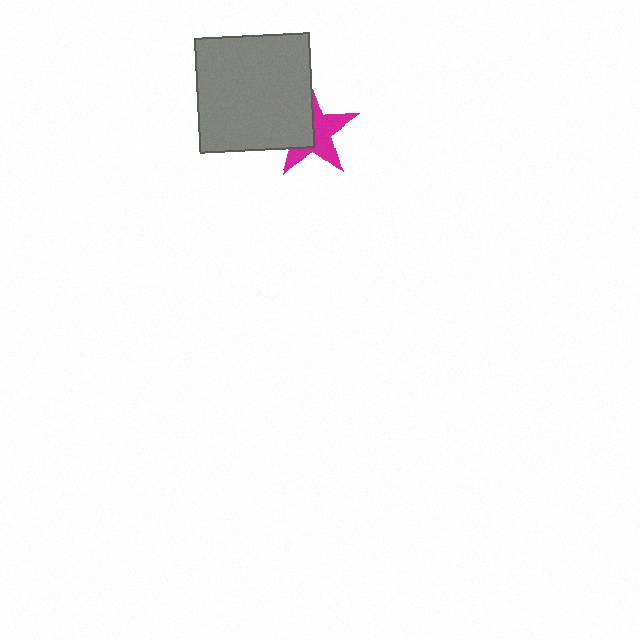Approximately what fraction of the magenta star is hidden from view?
Roughly 45% of the magenta star is hidden behind the gray square.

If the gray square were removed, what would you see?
You would see the complete magenta star.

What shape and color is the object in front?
The object in front is a gray square.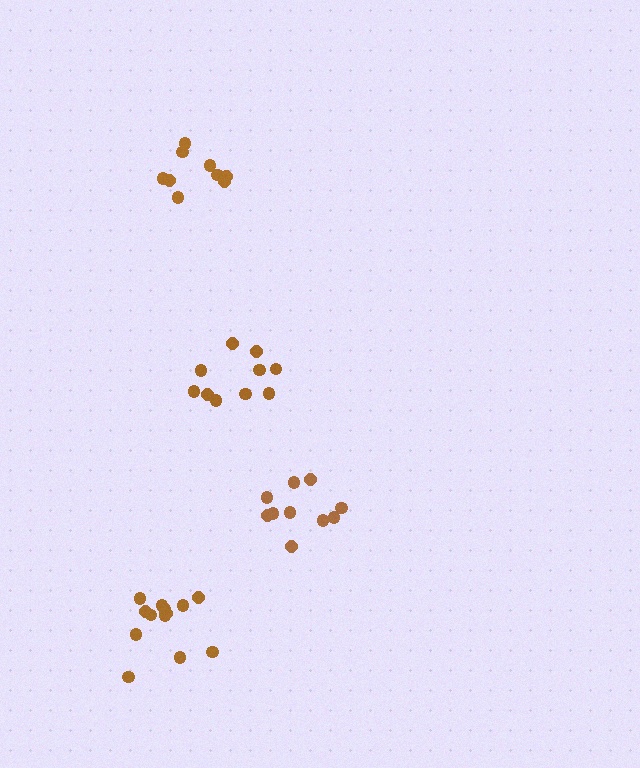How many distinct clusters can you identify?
There are 4 distinct clusters.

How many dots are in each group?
Group 1: 10 dots, Group 2: 10 dots, Group 3: 13 dots, Group 4: 9 dots (42 total).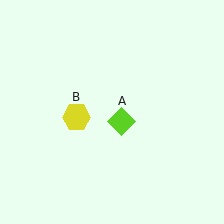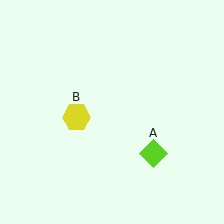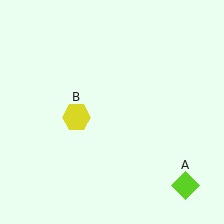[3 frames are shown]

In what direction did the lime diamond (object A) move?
The lime diamond (object A) moved down and to the right.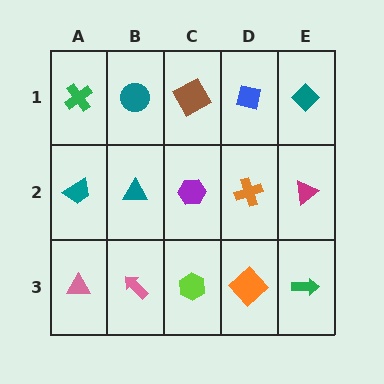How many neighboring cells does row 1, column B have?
3.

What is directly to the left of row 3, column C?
A pink arrow.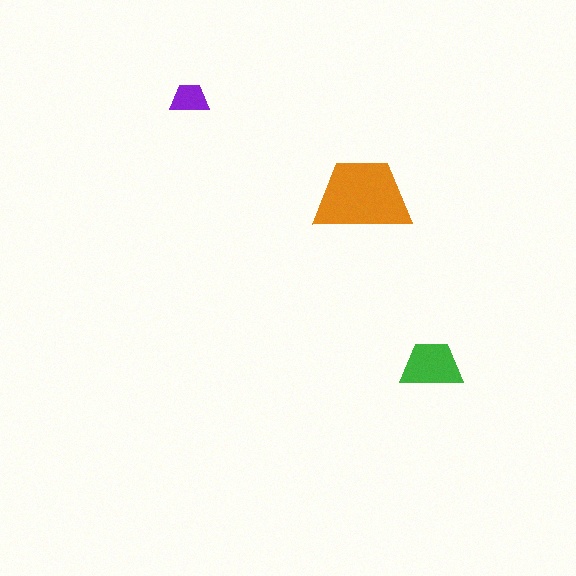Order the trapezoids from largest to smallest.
the orange one, the green one, the purple one.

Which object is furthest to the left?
The purple trapezoid is leftmost.